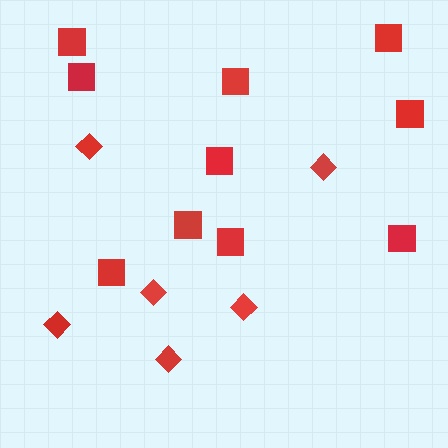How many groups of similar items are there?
There are 2 groups: one group of diamonds (6) and one group of squares (10).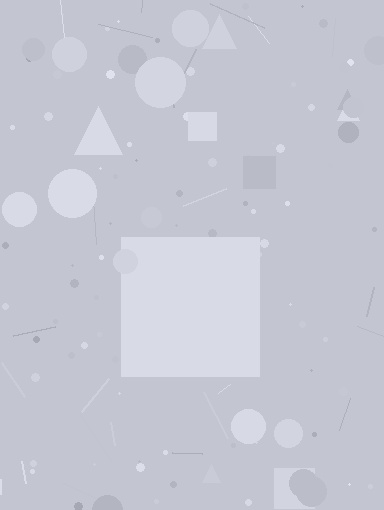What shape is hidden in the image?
A square is hidden in the image.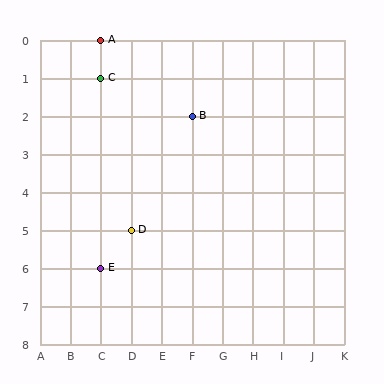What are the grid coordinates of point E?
Point E is at grid coordinates (C, 6).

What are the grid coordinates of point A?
Point A is at grid coordinates (C, 0).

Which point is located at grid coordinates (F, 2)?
Point B is at (F, 2).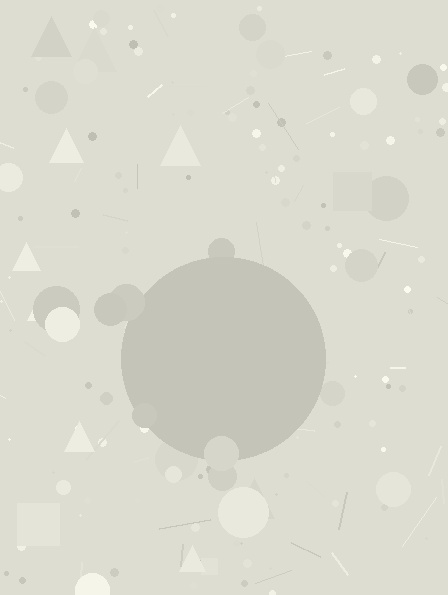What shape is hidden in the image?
A circle is hidden in the image.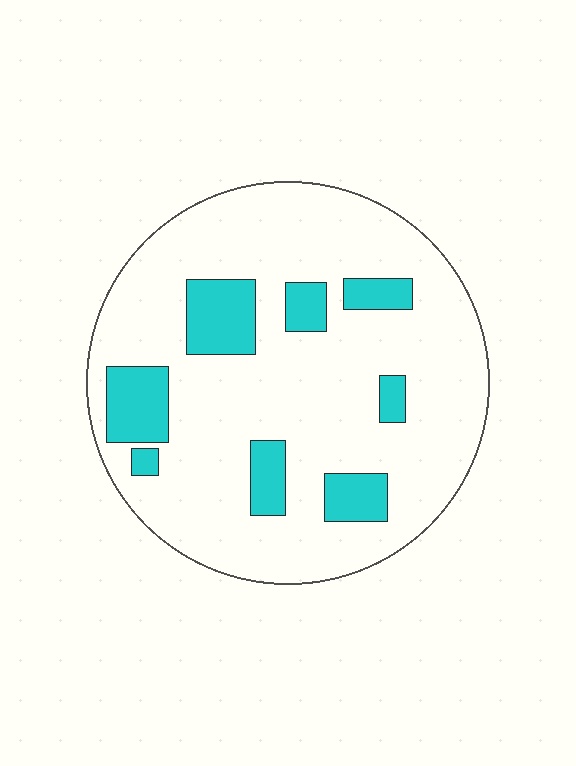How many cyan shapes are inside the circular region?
8.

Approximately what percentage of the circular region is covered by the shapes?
Approximately 20%.